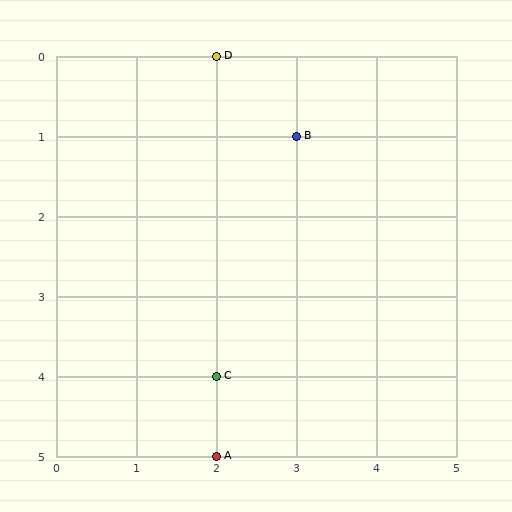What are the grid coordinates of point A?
Point A is at grid coordinates (2, 5).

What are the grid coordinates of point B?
Point B is at grid coordinates (3, 1).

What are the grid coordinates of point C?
Point C is at grid coordinates (2, 4).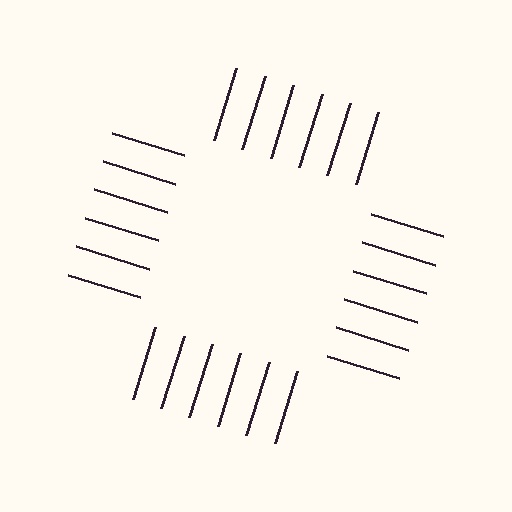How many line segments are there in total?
24 — 6 along each of the 4 edges.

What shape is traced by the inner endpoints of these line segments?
An illusory square — the line segments terminate on its edges but no continuous stroke is drawn.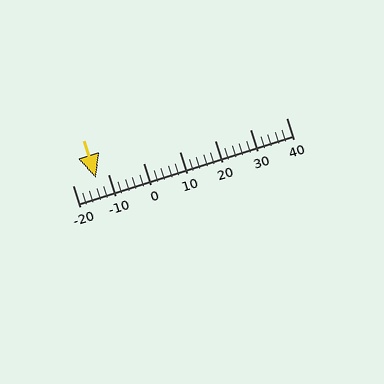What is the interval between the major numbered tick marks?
The major tick marks are spaced 10 units apart.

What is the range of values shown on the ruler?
The ruler shows values from -20 to 40.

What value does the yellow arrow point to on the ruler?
The yellow arrow points to approximately -13.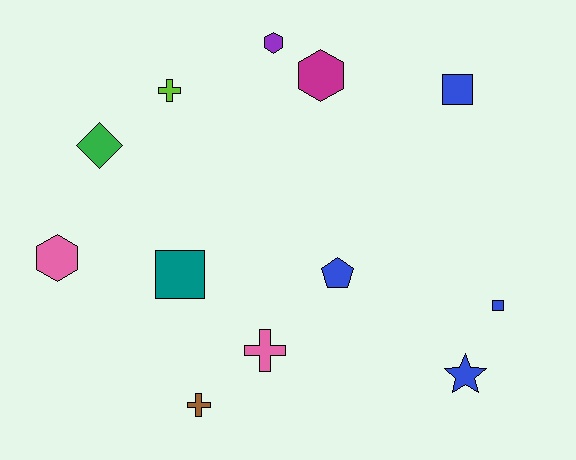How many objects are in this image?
There are 12 objects.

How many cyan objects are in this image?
There are no cyan objects.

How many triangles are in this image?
There are no triangles.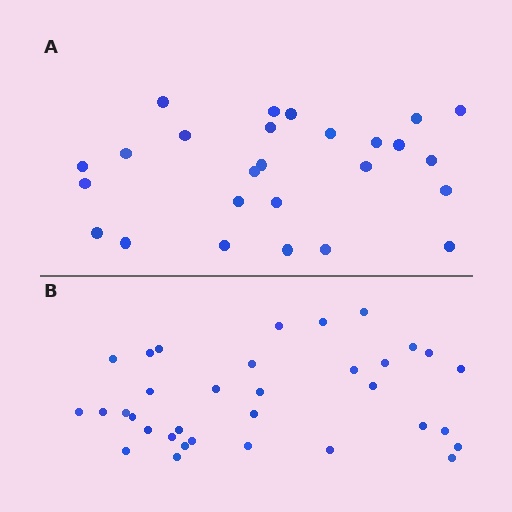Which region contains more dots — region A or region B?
Region B (the bottom region) has more dots.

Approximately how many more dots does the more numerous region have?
Region B has roughly 8 or so more dots than region A.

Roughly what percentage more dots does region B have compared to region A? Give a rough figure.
About 30% more.